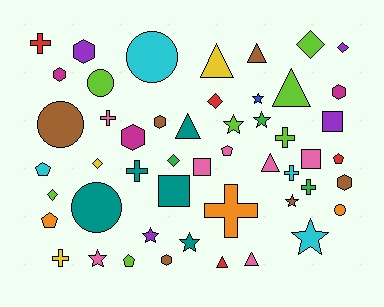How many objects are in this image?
There are 50 objects.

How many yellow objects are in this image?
There are 3 yellow objects.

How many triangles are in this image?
There are 7 triangles.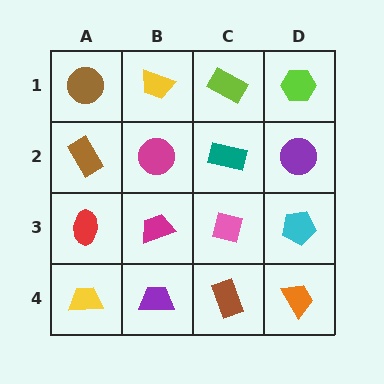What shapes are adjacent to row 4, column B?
A magenta trapezoid (row 3, column B), a yellow trapezoid (row 4, column A), a brown rectangle (row 4, column C).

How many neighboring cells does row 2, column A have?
3.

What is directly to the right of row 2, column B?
A teal rectangle.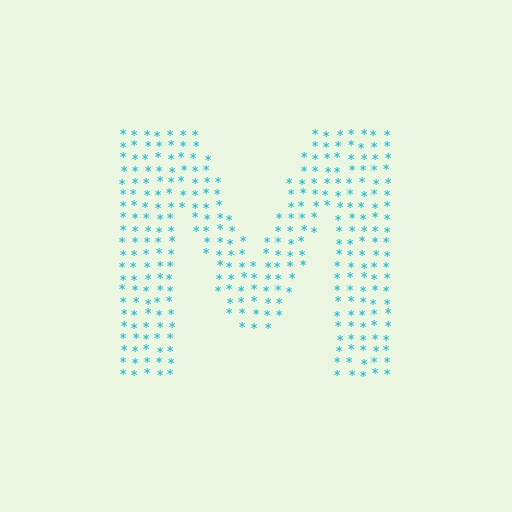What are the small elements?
The small elements are asterisks.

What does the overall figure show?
The overall figure shows the letter M.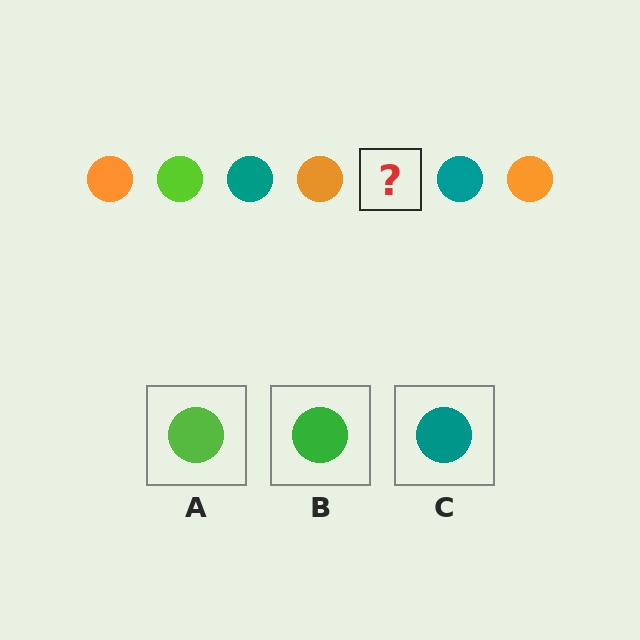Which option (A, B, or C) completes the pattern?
A.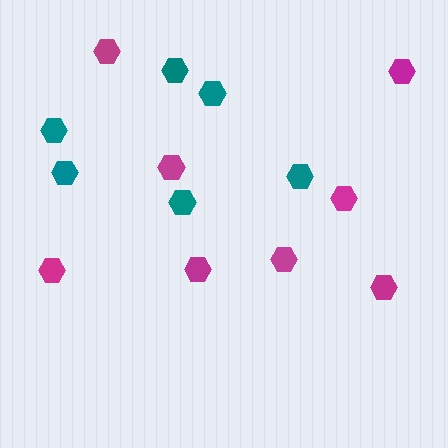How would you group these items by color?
There are 2 groups: one group of teal hexagons (6) and one group of magenta hexagons (8).